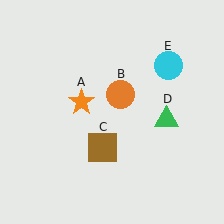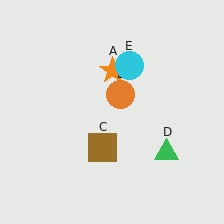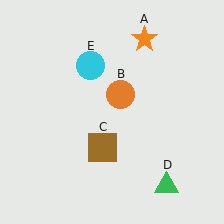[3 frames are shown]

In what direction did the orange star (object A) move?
The orange star (object A) moved up and to the right.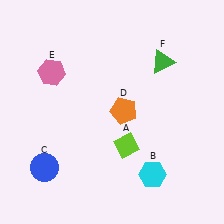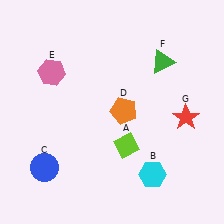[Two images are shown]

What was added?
A red star (G) was added in Image 2.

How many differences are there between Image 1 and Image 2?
There is 1 difference between the two images.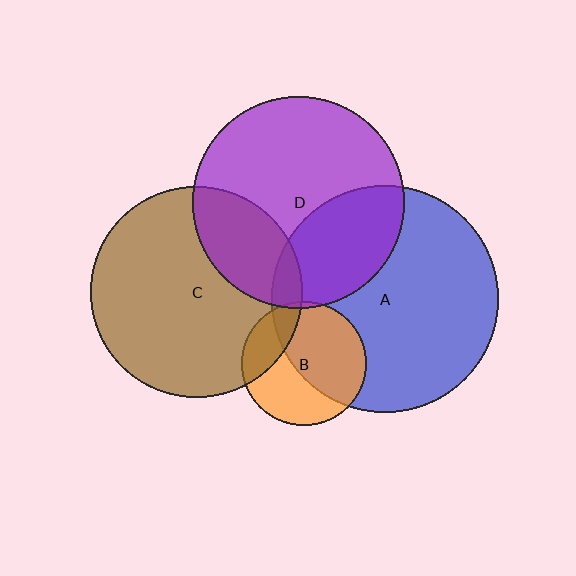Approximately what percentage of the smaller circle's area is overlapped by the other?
Approximately 55%.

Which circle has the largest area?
Circle A (blue).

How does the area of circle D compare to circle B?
Approximately 2.9 times.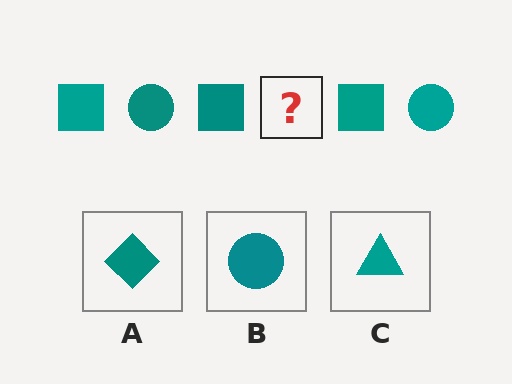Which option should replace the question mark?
Option B.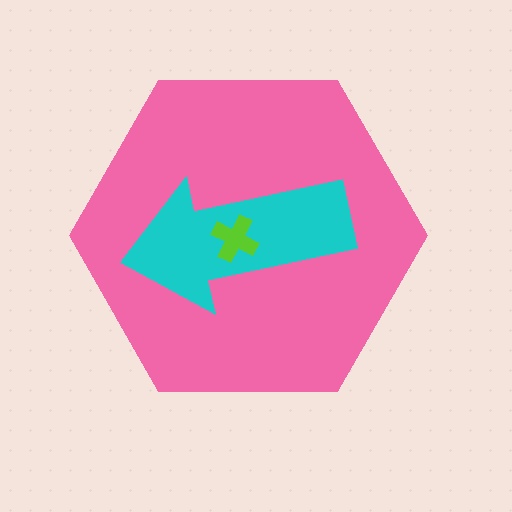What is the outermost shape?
The pink hexagon.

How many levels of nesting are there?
3.